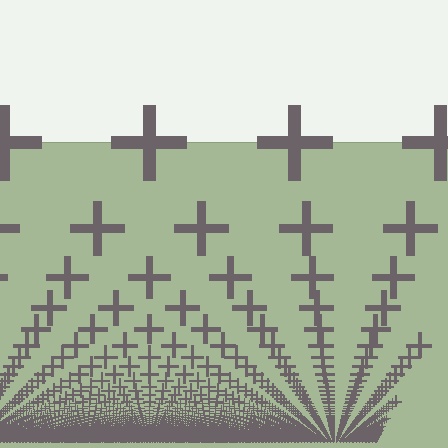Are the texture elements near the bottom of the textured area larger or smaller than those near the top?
Smaller. The gradient is inverted — elements near the bottom are smaller and denser.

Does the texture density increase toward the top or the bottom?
Density increases toward the bottom.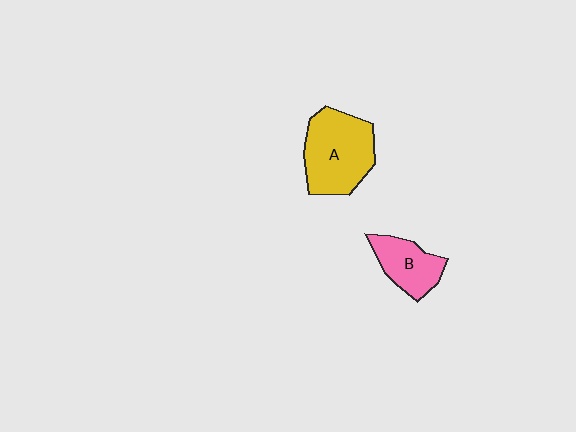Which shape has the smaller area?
Shape B (pink).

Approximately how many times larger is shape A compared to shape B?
Approximately 1.7 times.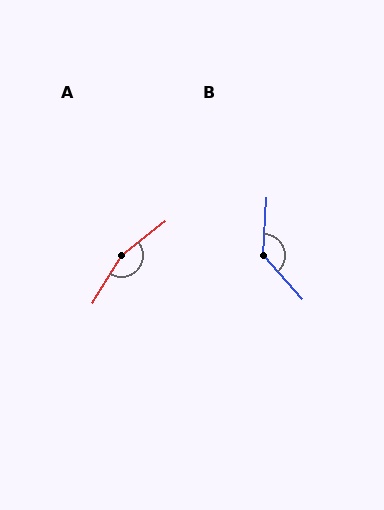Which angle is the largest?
A, at approximately 159 degrees.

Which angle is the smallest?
B, at approximately 134 degrees.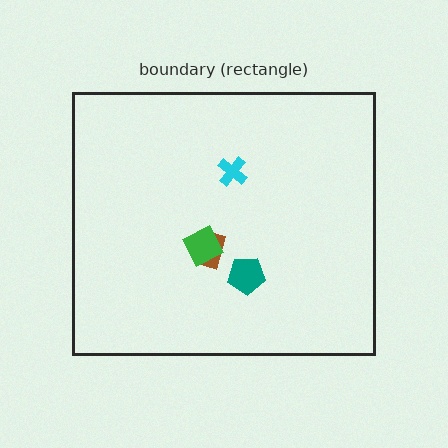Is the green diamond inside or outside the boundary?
Inside.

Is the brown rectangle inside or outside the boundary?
Inside.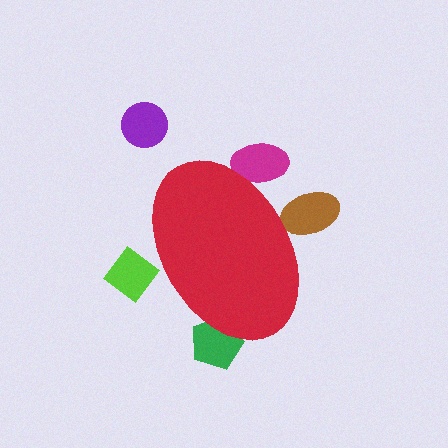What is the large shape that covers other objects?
A red ellipse.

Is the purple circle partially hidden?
No, the purple circle is fully visible.